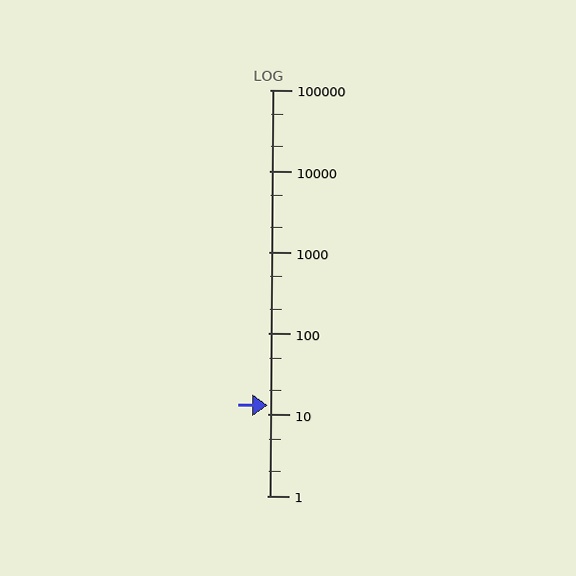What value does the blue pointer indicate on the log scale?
The pointer indicates approximately 13.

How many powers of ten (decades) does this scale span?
The scale spans 5 decades, from 1 to 100000.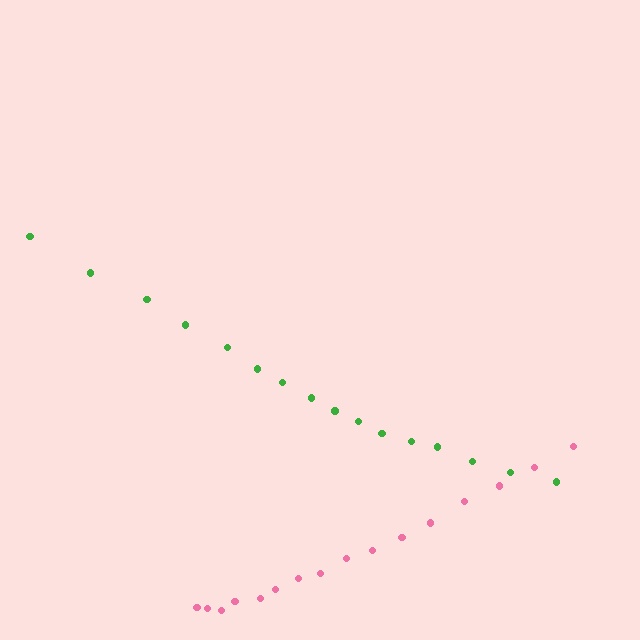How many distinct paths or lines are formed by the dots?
There are 2 distinct paths.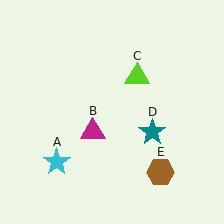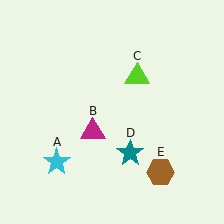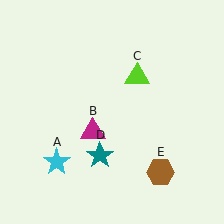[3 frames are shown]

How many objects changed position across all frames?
1 object changed position: teal star (object D).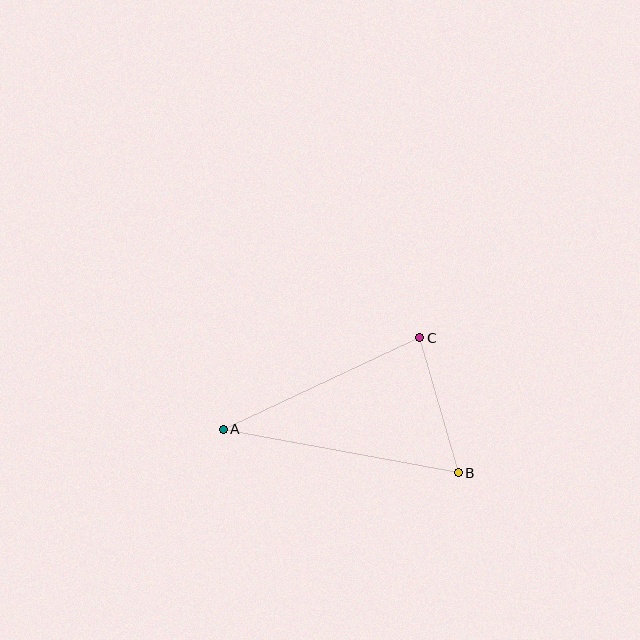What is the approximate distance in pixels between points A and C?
The distance between A and C is approximately 217 pixels.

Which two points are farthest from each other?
Points A and B are farthest from each other.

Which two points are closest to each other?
Points B and C are closest to each other.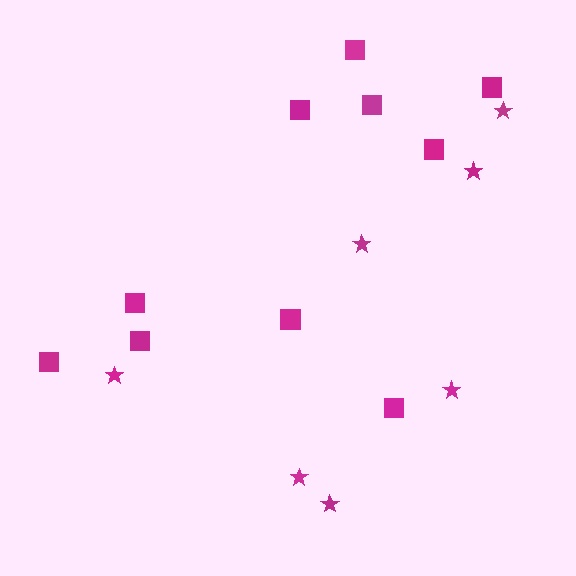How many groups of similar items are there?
There are 2 groups: one group of squares (10) and one group of stars (7).